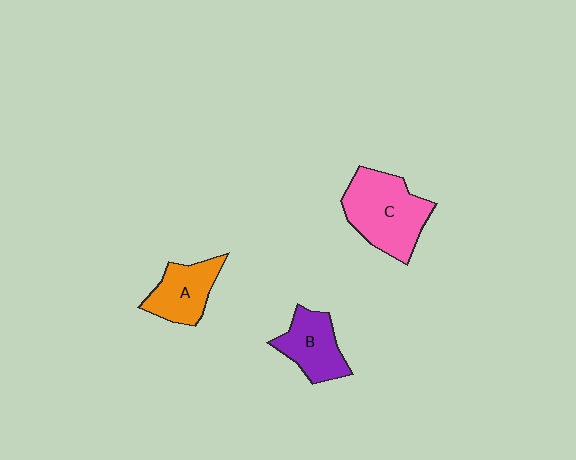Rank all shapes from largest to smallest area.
From largest to smallest: C (pink), B (purple), A (orange).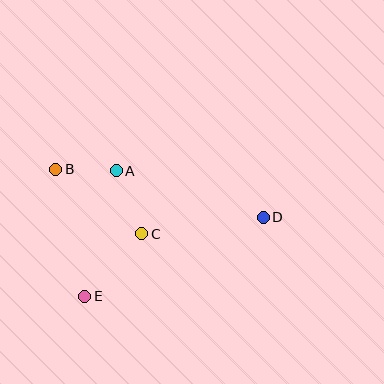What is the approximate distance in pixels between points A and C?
The distance between A and C is approximately 68 pixels.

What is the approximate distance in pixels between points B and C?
The distance between B and C is approximately 107 pixels.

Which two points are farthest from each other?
Points B and D are farthest from each other.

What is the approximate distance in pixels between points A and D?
The distance between A and D is approximately 155 pixels.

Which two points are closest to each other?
Points A and B are closest to each other.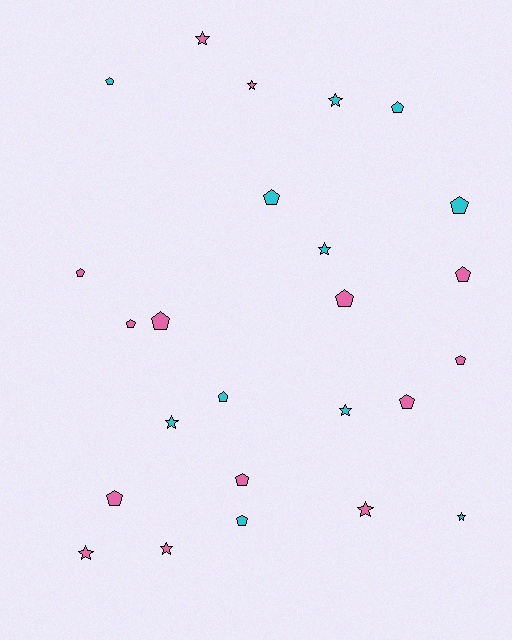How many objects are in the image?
There are 25 objects.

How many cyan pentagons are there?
There are 6 cyan pentagons.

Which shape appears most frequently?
Pentagon, with 15 objects.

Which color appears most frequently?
Pink, with 14 objects.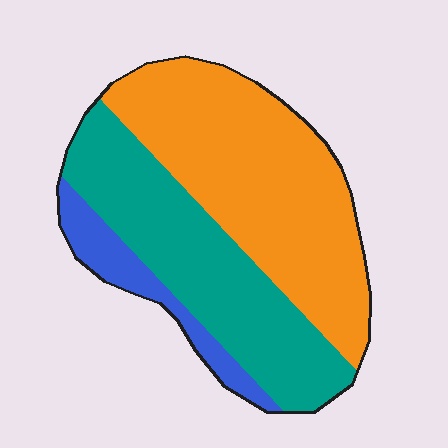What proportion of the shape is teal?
Teal takes up about two fifths (2/5) of the shape.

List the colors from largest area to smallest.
From largest to smallest: orange, teal, blue.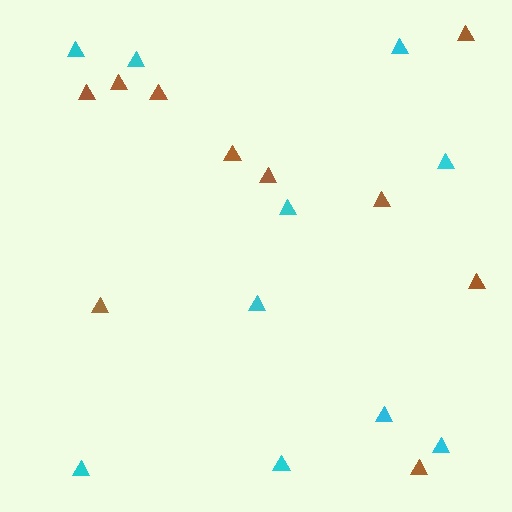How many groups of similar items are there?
There are 2 groups: one group of brown triangles (10) and one group of cyan triangles (10).